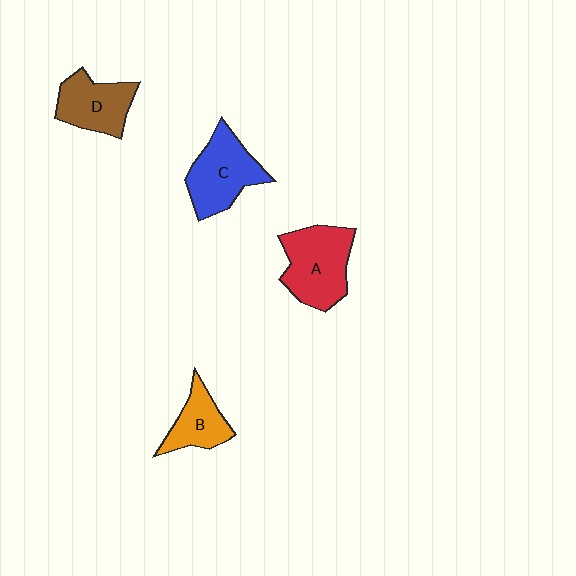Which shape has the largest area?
Shape A (red).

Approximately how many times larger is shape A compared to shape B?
Approximately 1.7 times.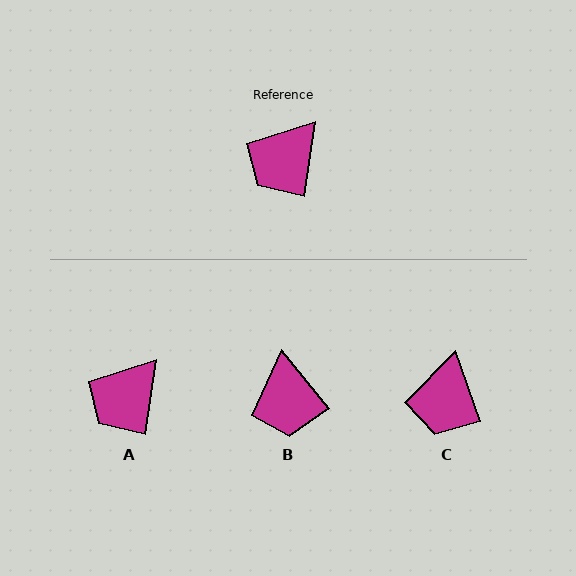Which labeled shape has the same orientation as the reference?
A.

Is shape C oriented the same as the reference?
No, it is off by about 28 degrees.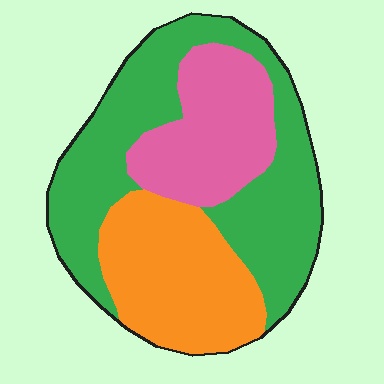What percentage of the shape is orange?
Orange covers 29% of the shape.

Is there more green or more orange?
Green.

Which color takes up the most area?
Green, at roughly 50%.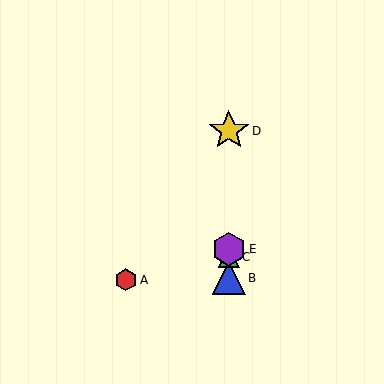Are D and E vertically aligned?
Yes, both are at x≈229.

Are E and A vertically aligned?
No, E is at x≈229 and A is at x≈126.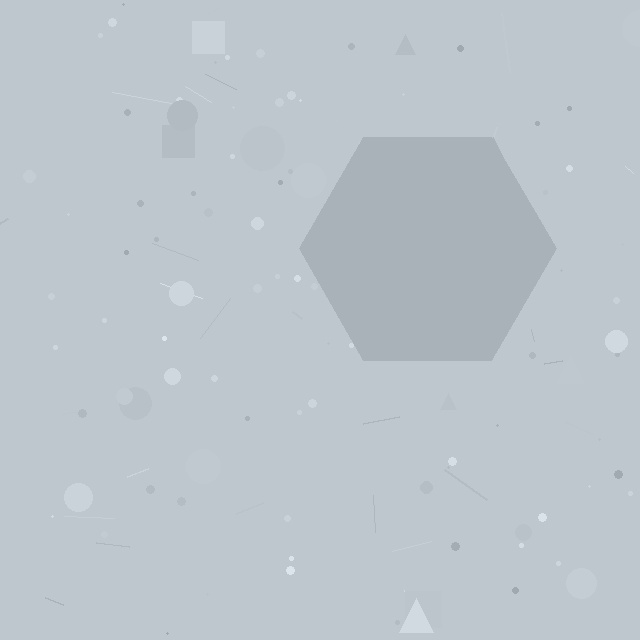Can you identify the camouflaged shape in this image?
The camouflaged shape is a hexagon.